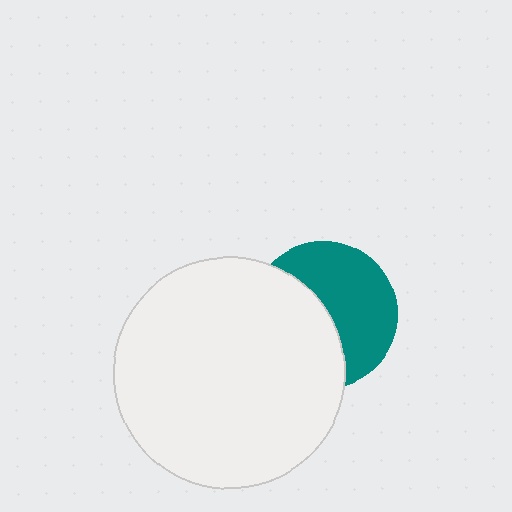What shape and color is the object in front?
The object in front is a white circle.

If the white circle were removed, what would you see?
You would see the complete teal circle.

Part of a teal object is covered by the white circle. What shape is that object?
It is a circle.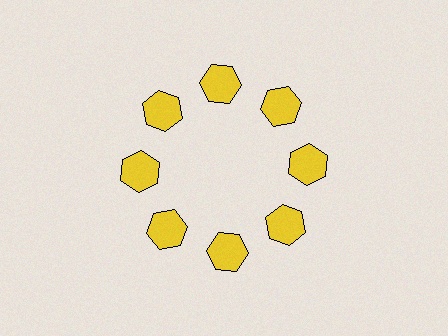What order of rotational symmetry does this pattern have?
This pattern has 8-fold rotational symmetry.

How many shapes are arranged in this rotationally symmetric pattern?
There are 8 shapes, arranged in 8 groups of 1.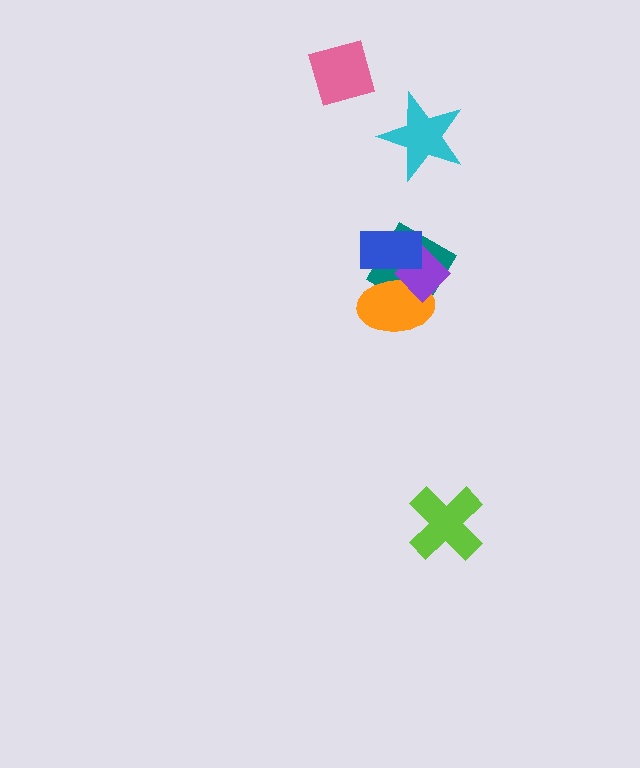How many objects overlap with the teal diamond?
3 objects overlap with the teal diamond.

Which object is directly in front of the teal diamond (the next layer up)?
The orange ellipse is directly in front of the teal diamond.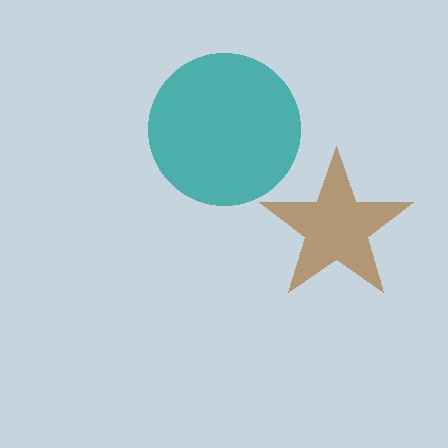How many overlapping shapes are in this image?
There are 2 overlapping shapes in the image.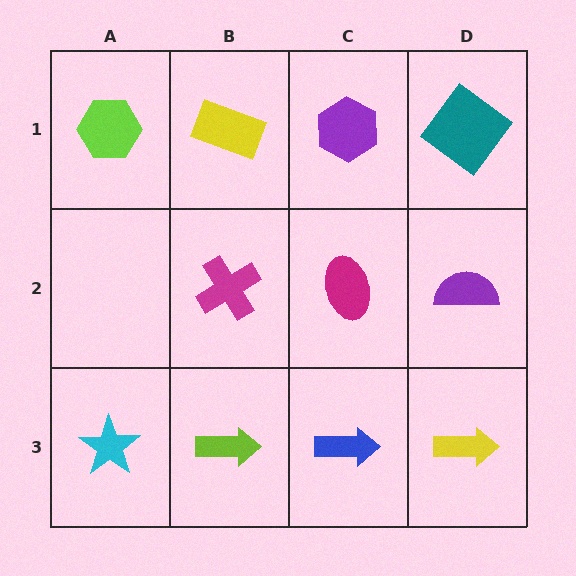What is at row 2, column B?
A magenta cross.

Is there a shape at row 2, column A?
No, that cell is empty.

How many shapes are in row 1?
4 shapes.